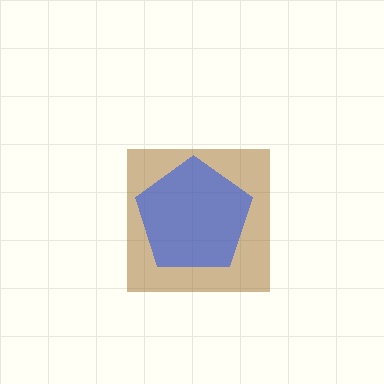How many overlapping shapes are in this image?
There are 2 overlapping shapes in the image.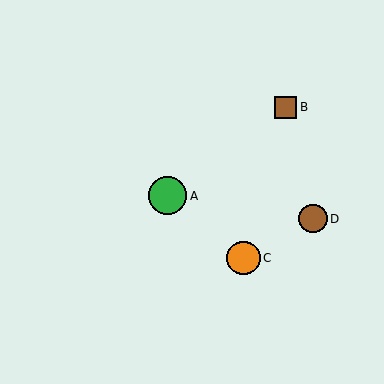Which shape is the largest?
The green circle (labeled A) is the largest.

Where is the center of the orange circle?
The center of the orange circle is at (243, 258).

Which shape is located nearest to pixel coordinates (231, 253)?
The orange circle (labeled C) at (243, 258) is nearest to that location.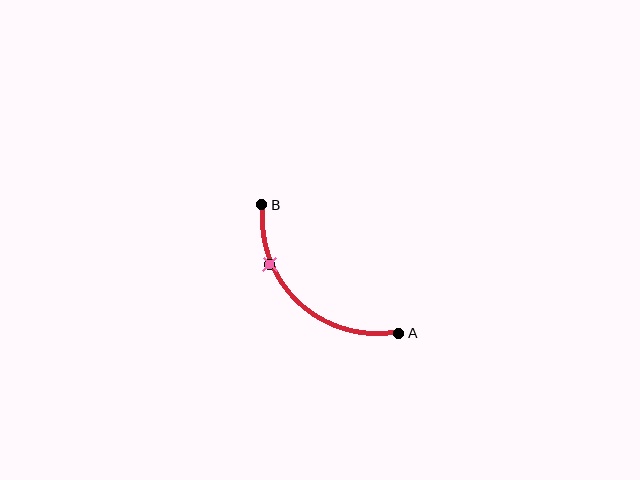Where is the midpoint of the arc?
The arc midpoint is the point on the curve farthest from the straight line joining A and B. It sits below and to the left of that line.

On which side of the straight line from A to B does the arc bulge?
The arc bulges below and to the left of the straight line connecting A and B.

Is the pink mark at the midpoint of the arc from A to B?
No. The pink mark lies on the arc but is closer to endpoint B. The arc midpoint would be at the point on the curve equidistant along the arc from both A and B.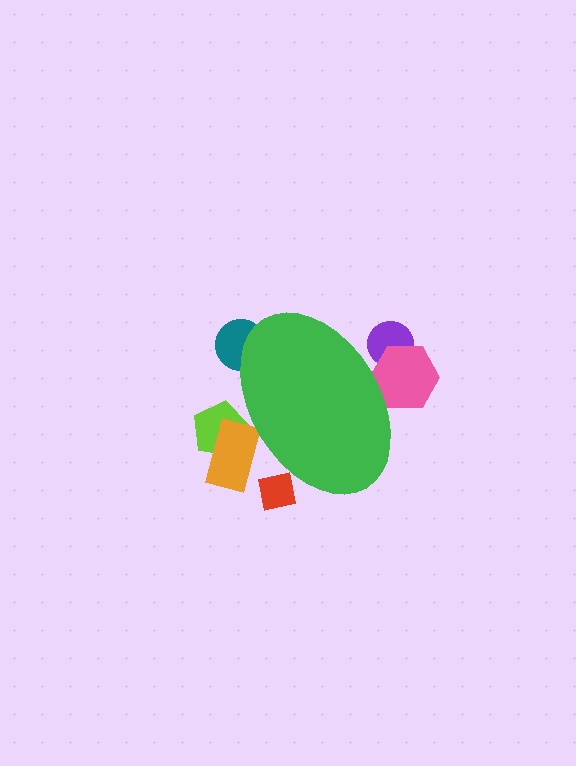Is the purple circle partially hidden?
Yes, the purple circle is partially hidden behind the green ellipse.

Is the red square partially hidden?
Yes, the red square is partially hidden behind the green ellipse.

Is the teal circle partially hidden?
Yes, the teal circle is partially hidden behind the green ellipse.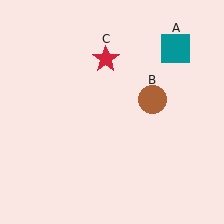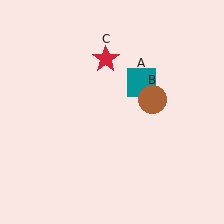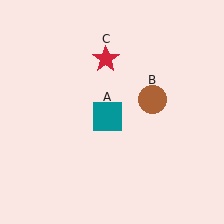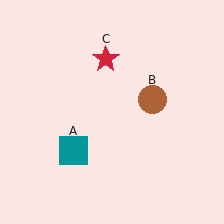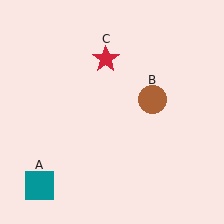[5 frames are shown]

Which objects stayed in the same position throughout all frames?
Brown circle (object B) and red star (object C) remained stationary.